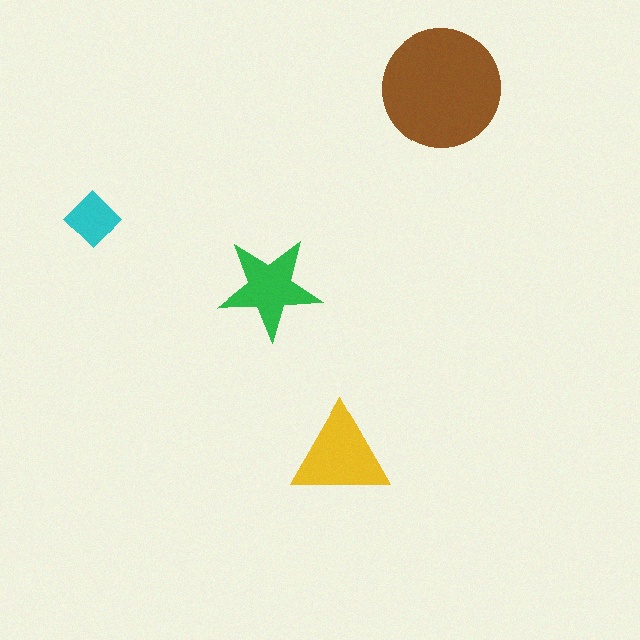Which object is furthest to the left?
The cyan diamond is leftmost.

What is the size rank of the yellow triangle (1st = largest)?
2nd.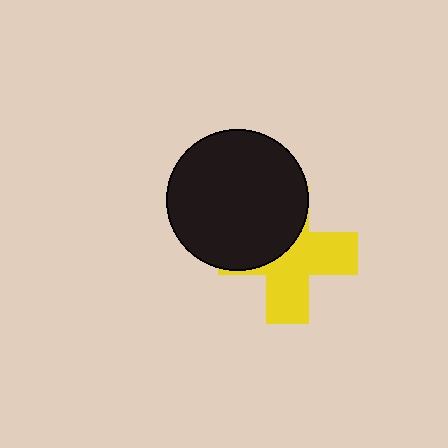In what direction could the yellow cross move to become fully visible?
The yellow cross could move toward the lower-right. That would shift it out from behind the black circle entirely.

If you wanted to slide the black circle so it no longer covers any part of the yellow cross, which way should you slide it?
Slide it toward the upper-left — that is the most direct way to separate the two shapes.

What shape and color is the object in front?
The object in front is a black circle.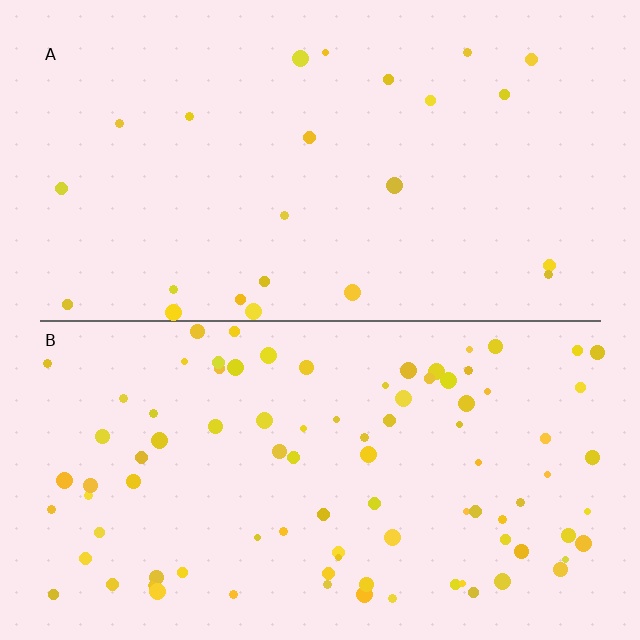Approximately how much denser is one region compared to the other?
Approximately 3.8× — region B over region A.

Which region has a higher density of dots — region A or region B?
B (the bottom).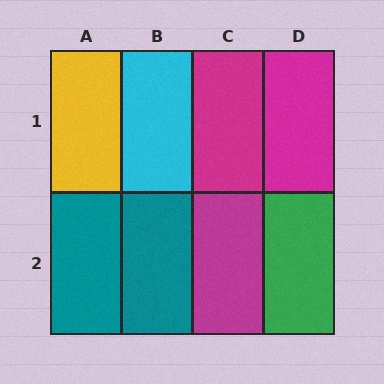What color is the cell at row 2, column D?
Green.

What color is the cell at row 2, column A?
Teal.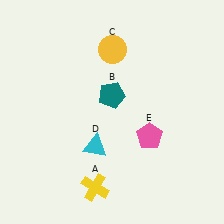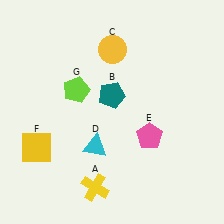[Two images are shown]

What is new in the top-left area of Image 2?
A lime pentagon (G) was added in the top-left area of Image 2.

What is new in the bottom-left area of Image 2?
A yellow square (F) was added in the bottom-left area of Image 2.